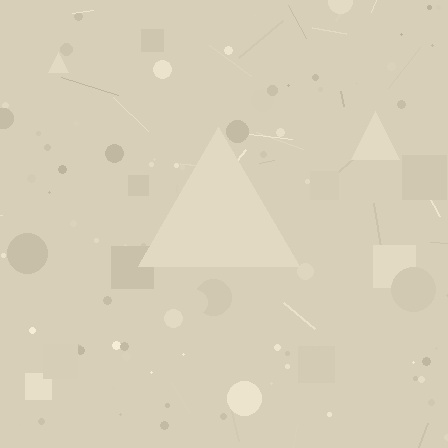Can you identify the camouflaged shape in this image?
The camouflaged shape is a triangle.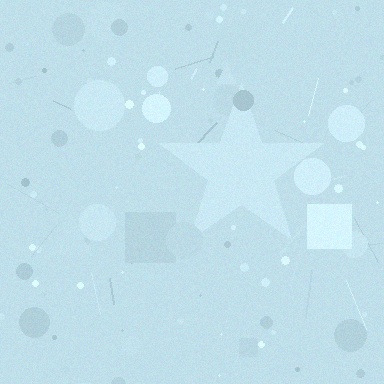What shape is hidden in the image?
A star is hidden in the image.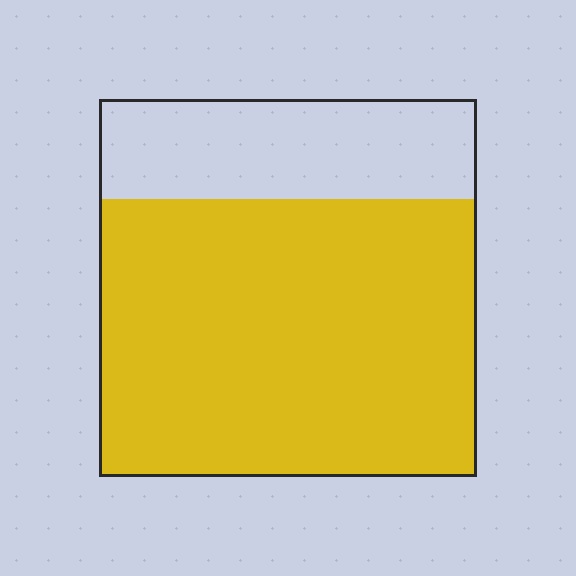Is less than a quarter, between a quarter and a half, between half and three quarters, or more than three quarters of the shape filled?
Between half and three quarters.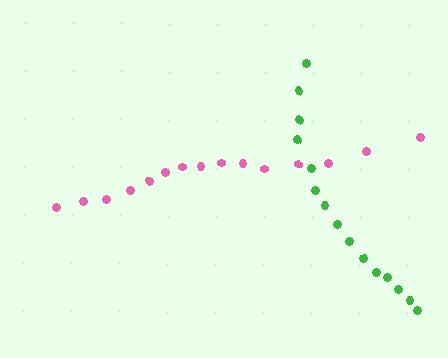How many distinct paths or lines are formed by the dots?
There are 2 distinct paths.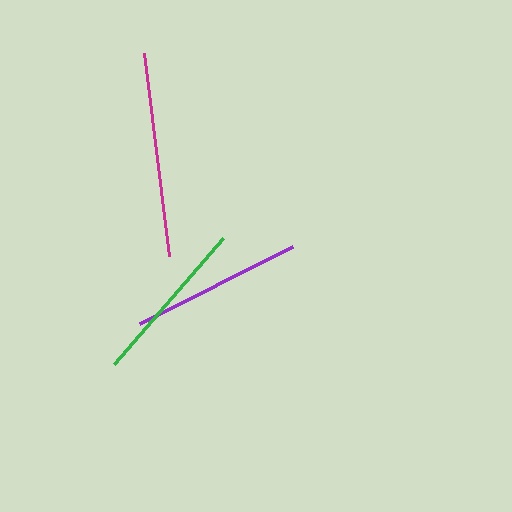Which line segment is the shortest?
The green line is the shortest at approximately 166 pixels.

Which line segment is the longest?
The magenta line is the longest at approximately 204 pixels.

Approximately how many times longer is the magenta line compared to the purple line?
The magenta line is approximately 1.2 times the length of the purple line.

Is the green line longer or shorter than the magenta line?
The magenta line is longer than the green line.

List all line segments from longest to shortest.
From longest to shortest: magenta, purple, green.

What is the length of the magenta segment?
The magenta segment is approximately 204 pixels long.